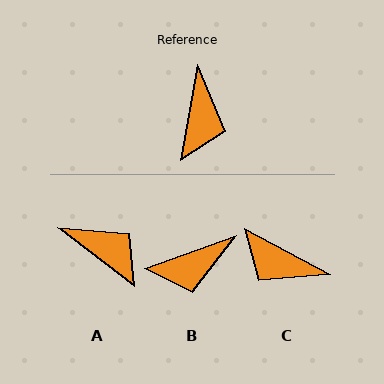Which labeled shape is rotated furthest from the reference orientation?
C, about 108 degrees away.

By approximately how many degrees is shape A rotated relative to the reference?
Approximately 62 degrees counter-clockwise.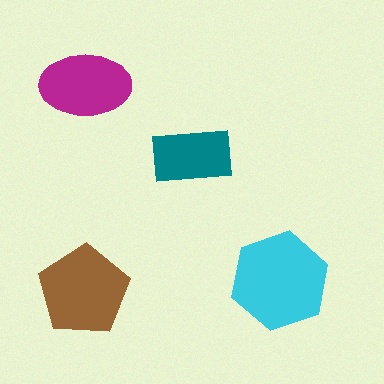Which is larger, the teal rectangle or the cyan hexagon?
The cyan hexagon.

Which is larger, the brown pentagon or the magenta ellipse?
The brown pentagon.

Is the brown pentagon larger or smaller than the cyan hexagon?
Smaller.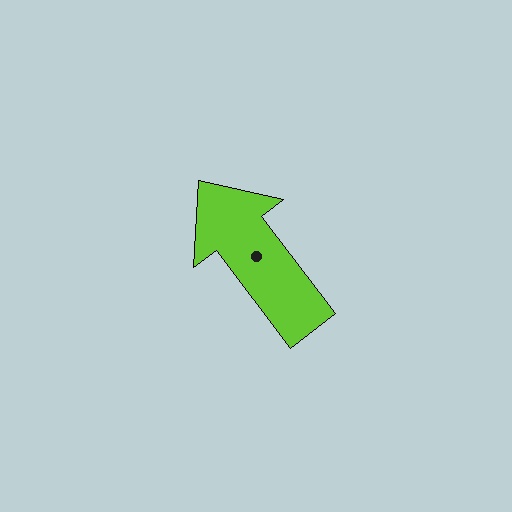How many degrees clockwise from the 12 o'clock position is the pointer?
Approximately 323 degrees.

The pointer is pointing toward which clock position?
Roughly 11 o'clock.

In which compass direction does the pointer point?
Northwest.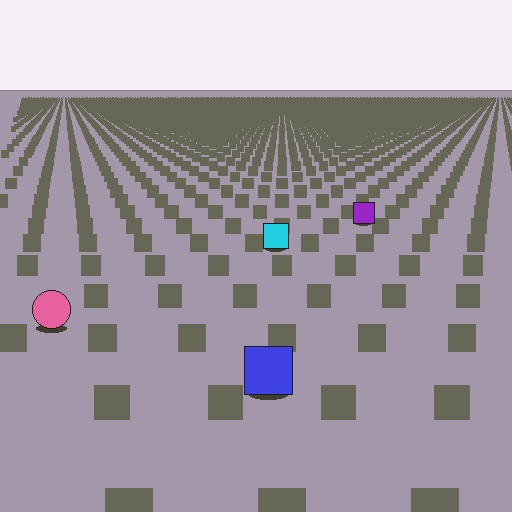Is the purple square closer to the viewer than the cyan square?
No. The cyan square is closer — you can tell from the texture gradient: the ground texture is coarser near it.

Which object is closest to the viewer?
The blue square is closest. The texture marks near it are larger and more spread out.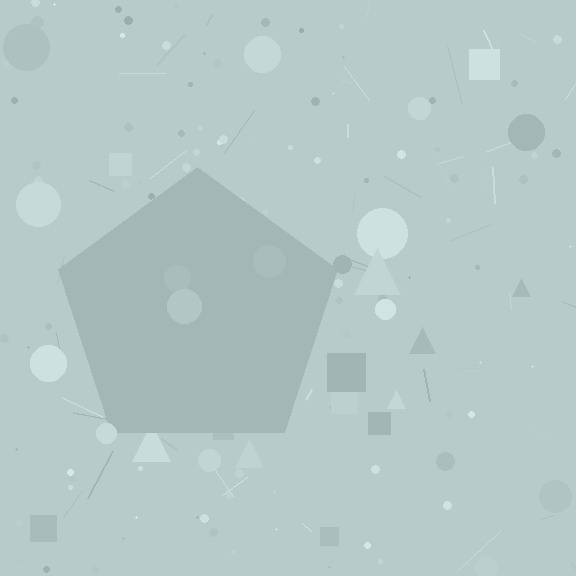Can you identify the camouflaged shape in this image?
The camouflaged shape is a pentagon.